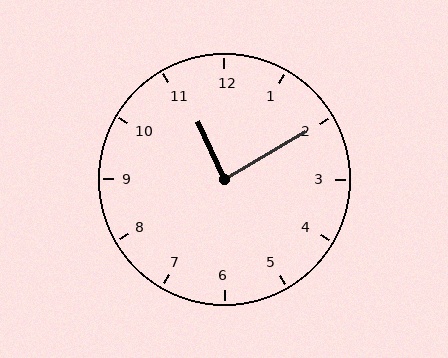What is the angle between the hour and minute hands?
Approximately 85 degrees.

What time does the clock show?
11:10.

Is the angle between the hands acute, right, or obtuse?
It is right.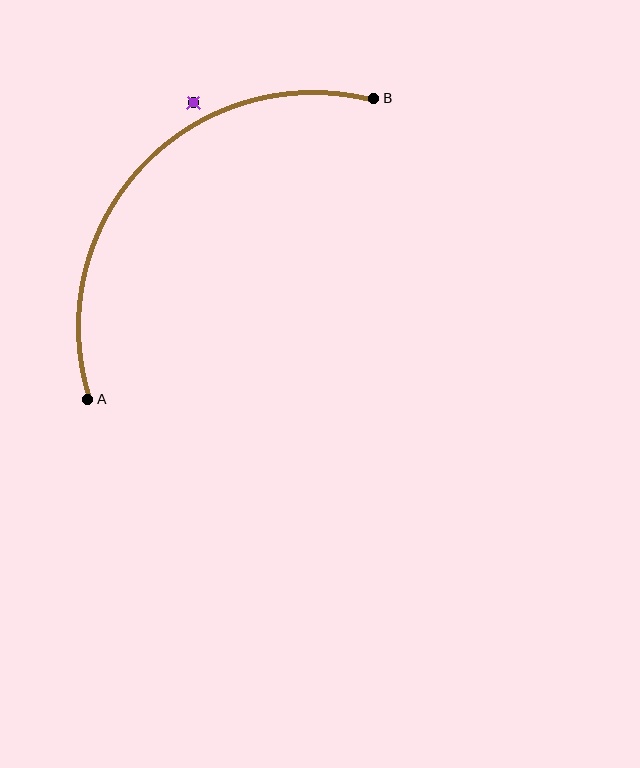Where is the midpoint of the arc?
The arc midpoint is the point on the curve farthest from the straight line joining A and B. It sits above and to the left of that line.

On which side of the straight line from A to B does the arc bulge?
The arc bulges above and to the left of the straight line connecting A and B.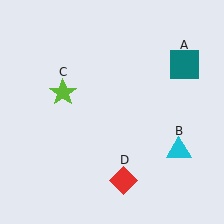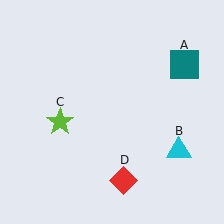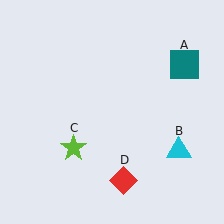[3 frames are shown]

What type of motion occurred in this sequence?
The lime star (object C) rotated counterclockwise around the center of the scene.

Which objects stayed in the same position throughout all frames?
Teal square (object A) and cyan triangle (object B) and red diamond (object D) remained stationary.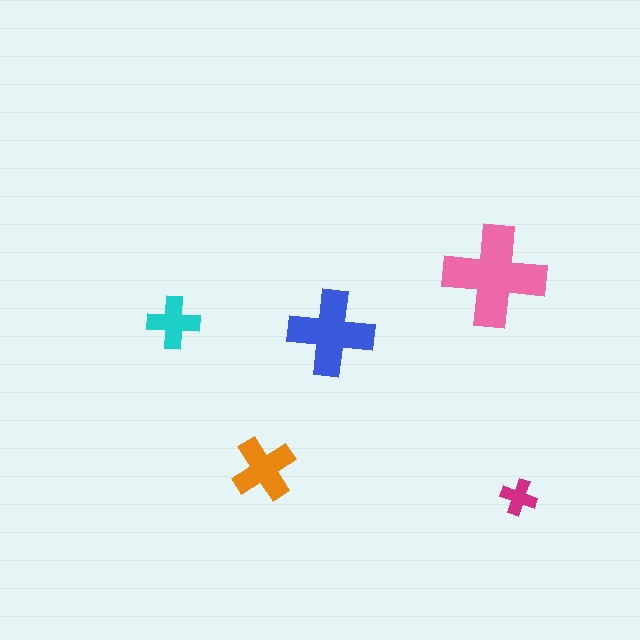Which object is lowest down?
The magenta cross is bottommost.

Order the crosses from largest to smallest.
the pink one, the blue one, the orange one, the cyan one, the magenta one.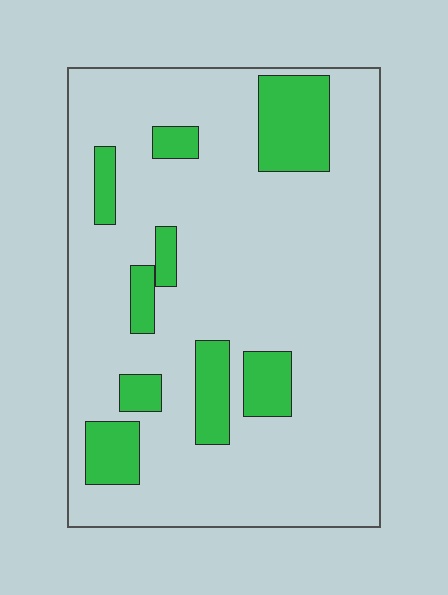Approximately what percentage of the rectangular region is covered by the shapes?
Approximately 20%.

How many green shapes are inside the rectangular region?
9.